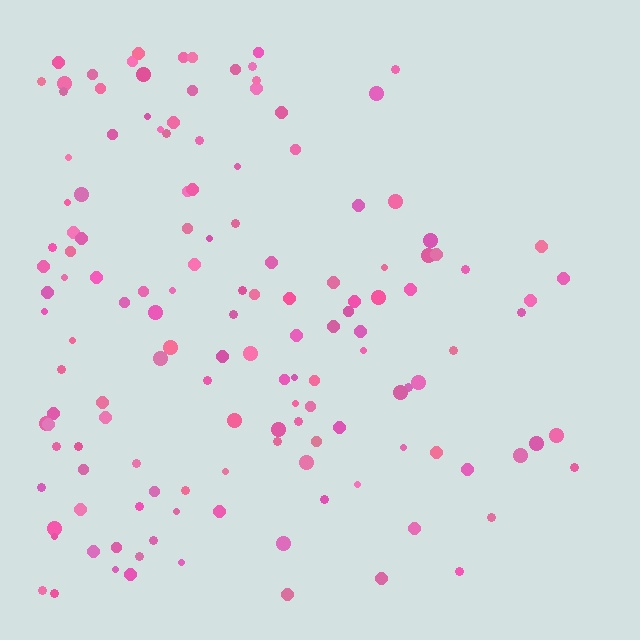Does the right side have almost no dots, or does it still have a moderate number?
Still a moderate number, just noticeably fewer than the left.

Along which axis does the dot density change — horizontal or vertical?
Horizontal.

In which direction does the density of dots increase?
From right to left, with the left side densest.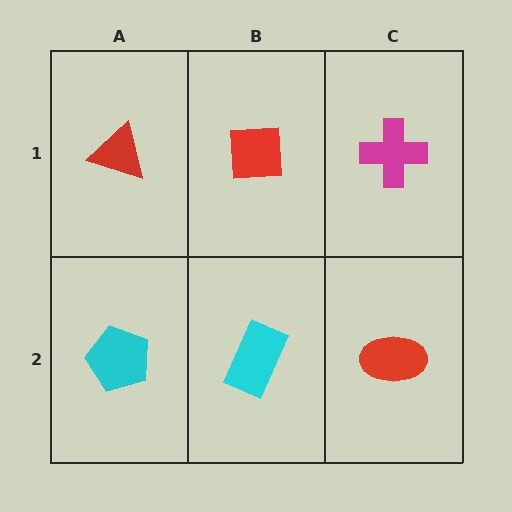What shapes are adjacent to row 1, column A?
A cyan pentagon (row 2, column A), a red square (row 1, column B).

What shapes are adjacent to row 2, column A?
A red triangle (row 1, column A), a cyan rectangle (row 2, column B).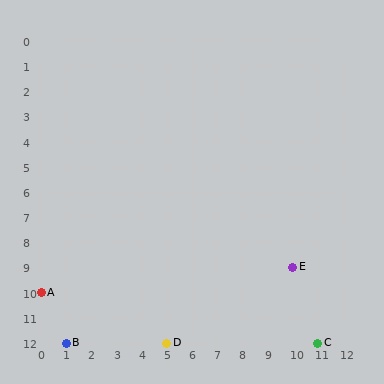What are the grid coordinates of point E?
Point E is at grid coordinates (10, 9).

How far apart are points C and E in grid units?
Points C and E are 1 column and 3 rows apart (about 3.2 grid units diagonally).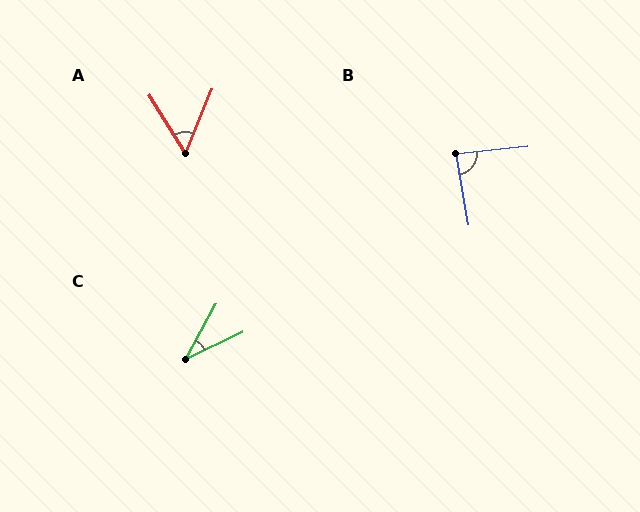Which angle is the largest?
B, at approximately 86 degrees.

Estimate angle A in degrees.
Approximately 54 degrees.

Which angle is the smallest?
C, at approximately 36 degrees.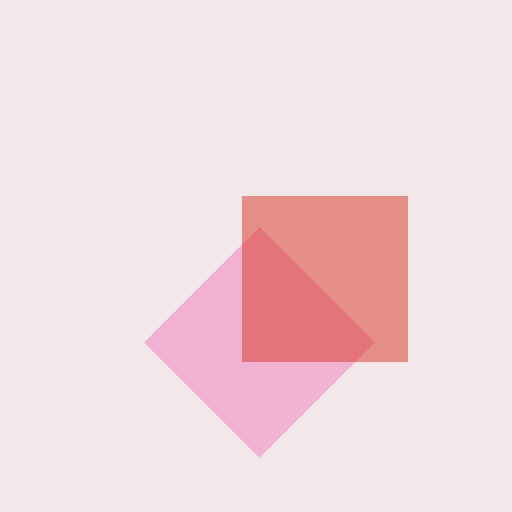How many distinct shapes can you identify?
There are 2 distinct shapes: a pink diamond, a red square.